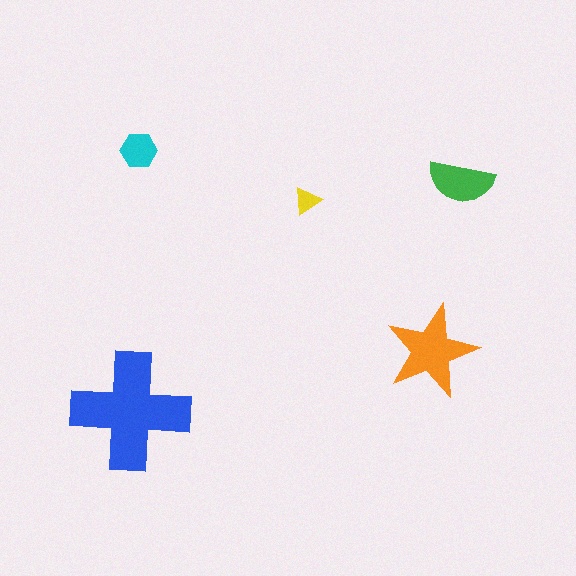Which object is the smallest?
The yellow triangle.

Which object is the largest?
The blue cross.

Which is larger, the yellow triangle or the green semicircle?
The green semicircle.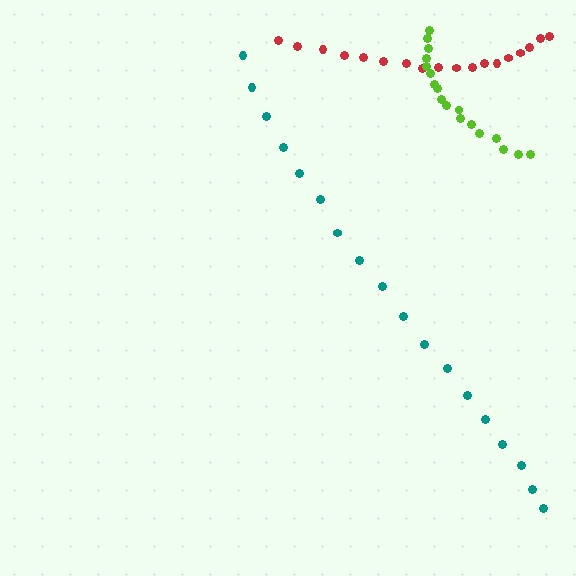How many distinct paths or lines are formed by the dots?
There are 3 distinct paths.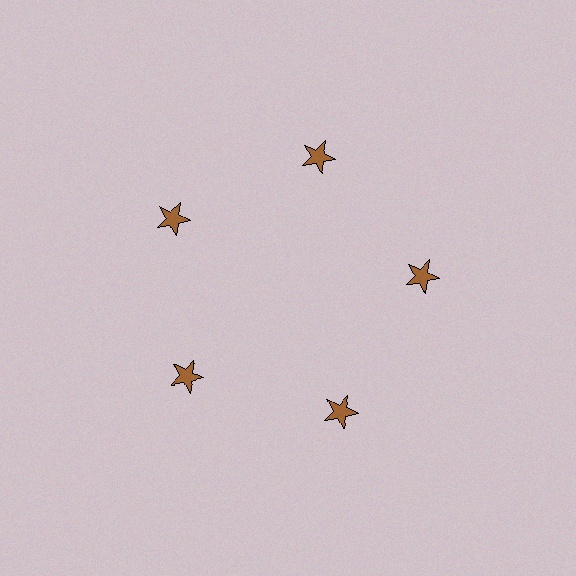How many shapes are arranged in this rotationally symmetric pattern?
There are 5 shapes, arranged in 5 groups of 1.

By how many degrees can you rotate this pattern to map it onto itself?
The pattern maps onto itself every 72 degrees of rotation.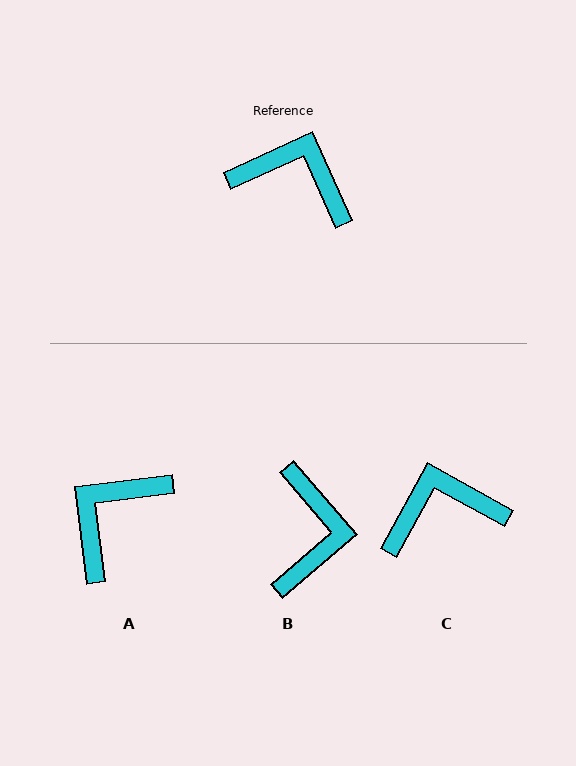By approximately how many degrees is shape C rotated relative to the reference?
Approximately 37 degrees counter-clockwise.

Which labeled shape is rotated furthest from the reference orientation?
B, about 74 degrees away.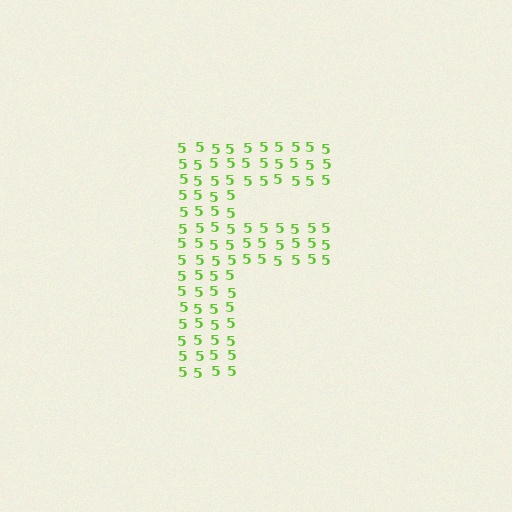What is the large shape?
The large shape is the letter F.